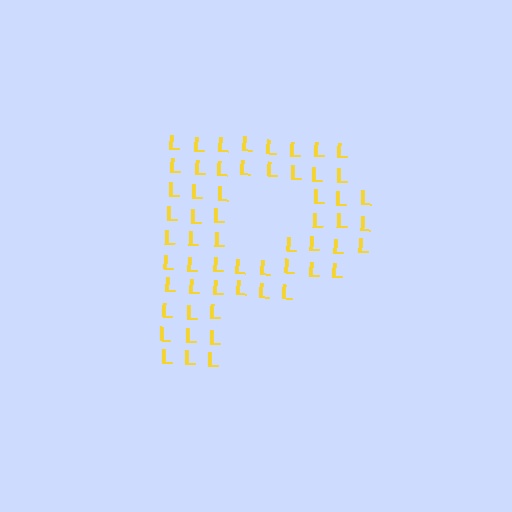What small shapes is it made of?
It is made of small letter L's.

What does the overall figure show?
The overall figure shows the letter P.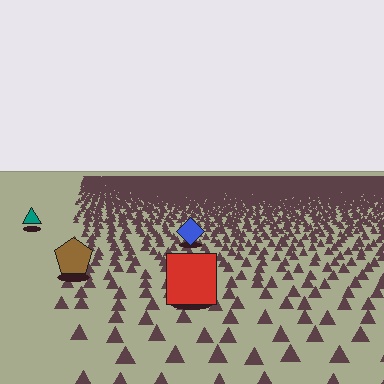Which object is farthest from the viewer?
The teal triangle is farthest from the viewer. It appears smaller and the ground texture around it is denser.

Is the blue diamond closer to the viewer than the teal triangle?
Yes. The blue diamond is closer — you can tell from the texture gradient: the ground texture is coarser near it.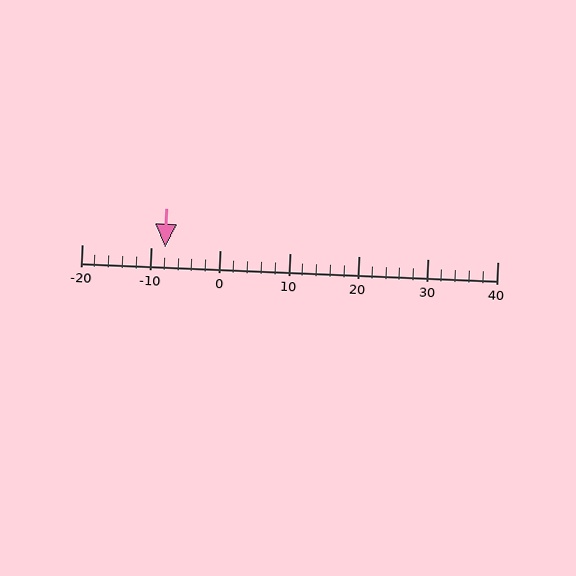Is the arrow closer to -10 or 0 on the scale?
The arrow is closer to -10.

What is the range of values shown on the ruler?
The ruler shows values from -20 to 40.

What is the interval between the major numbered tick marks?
The major tick marks are spaced 10 units apart.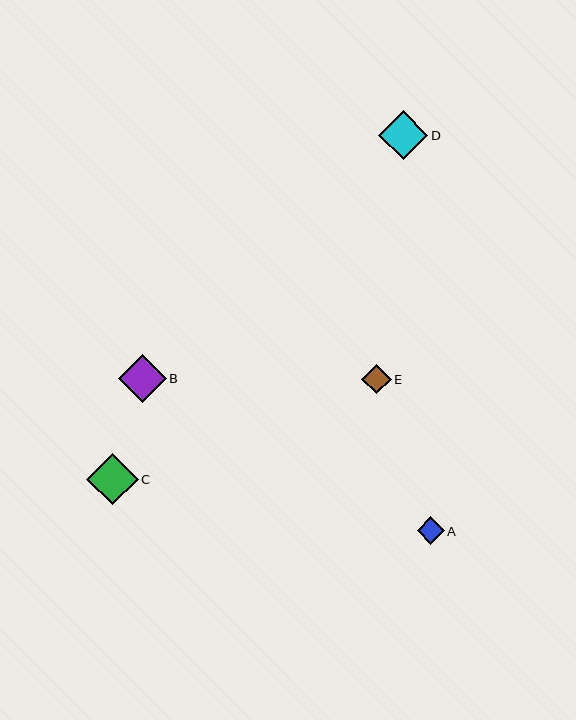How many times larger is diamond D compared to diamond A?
Diamond D is approximately 1.8 times the size of diamond A.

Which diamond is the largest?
Diamond C is the largest with a size of approximately 51 pixels.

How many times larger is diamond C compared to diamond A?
Diamond C is approximately 1.9 times the size of diamond A.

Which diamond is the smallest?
Diamond A is the smallest with a size of approximately 27 pixels.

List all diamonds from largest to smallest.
From largest to smallest: C, D, B, E, A.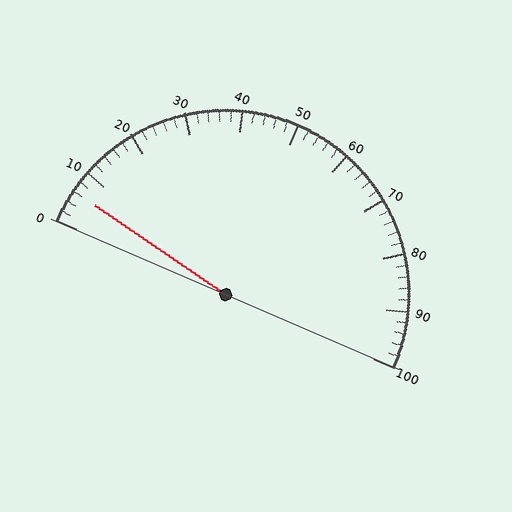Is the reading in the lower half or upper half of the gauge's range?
The reading is in the lower half of the range (0 to 100).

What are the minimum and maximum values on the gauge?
The gauge ranges from 0 to 100.